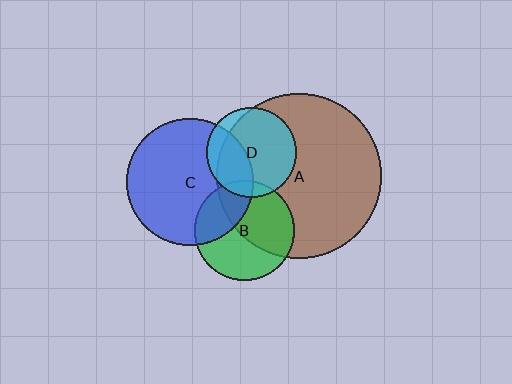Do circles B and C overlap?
Yes.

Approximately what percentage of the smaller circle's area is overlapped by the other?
Approximately 30%.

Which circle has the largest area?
Circle A (brown).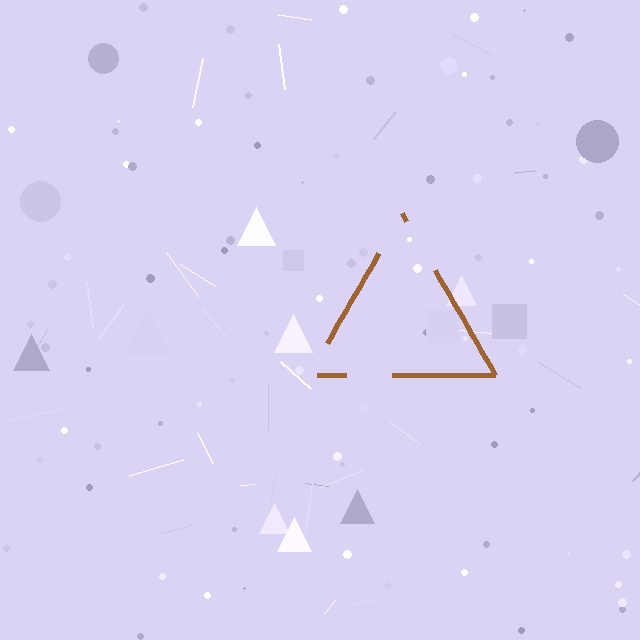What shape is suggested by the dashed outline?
The dashed outline suggests a triangle.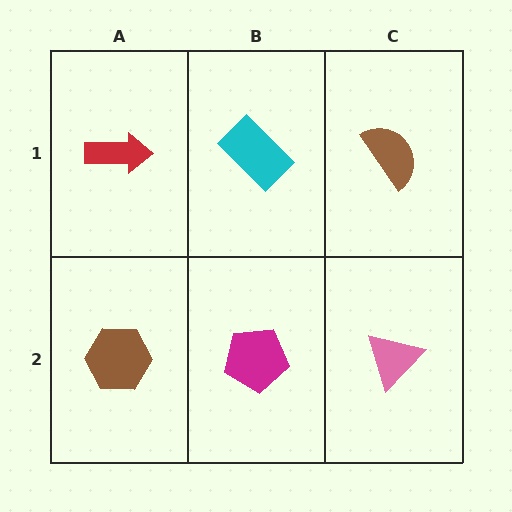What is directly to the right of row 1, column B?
A brown semicircle.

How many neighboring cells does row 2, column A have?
2.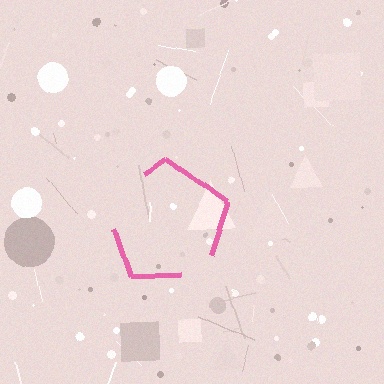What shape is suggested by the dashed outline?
The dashed outline suggests a pentagon.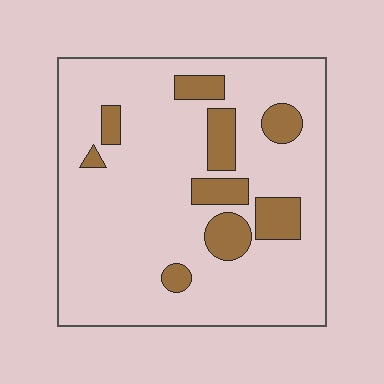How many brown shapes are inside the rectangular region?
9.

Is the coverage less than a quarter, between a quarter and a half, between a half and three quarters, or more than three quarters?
Less than a quarter.